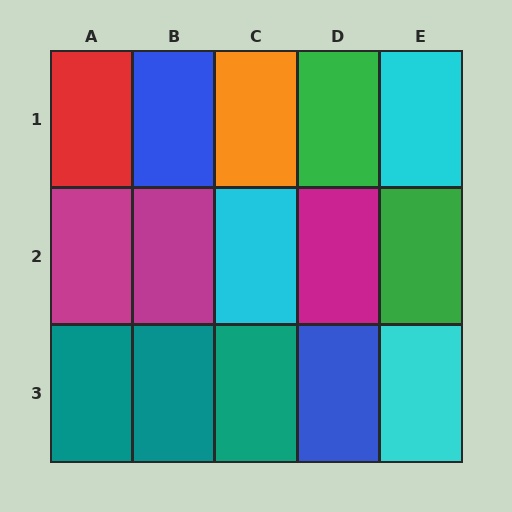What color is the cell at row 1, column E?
Cyan.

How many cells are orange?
1 cell is orange.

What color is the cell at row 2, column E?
Green.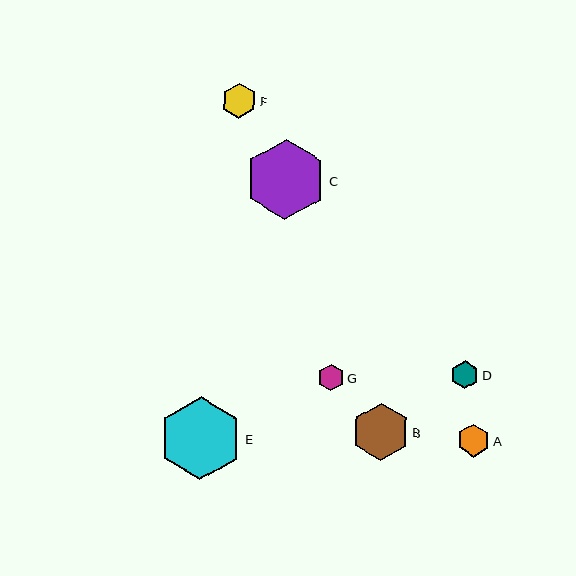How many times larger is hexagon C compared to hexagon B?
Hexagon C is approximately 1.4 times the size of hexagon B.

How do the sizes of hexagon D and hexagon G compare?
Hexagon D and hexagon G are approximately the same size.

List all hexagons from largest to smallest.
From largest to smallest: E, C, B, F, A, D, G.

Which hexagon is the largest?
Hexagon E is the largest with a size of approximately 83 pixels.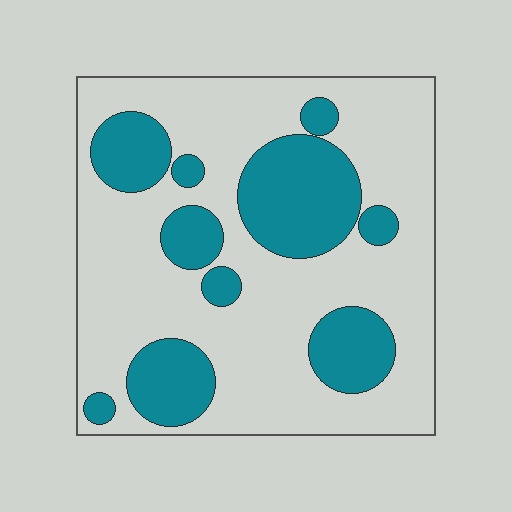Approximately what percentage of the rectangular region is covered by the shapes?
Approximately 30%.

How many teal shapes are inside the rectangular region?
10.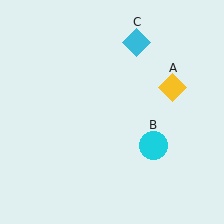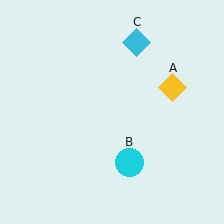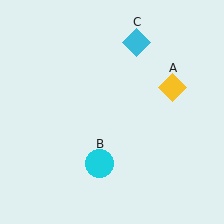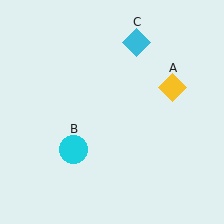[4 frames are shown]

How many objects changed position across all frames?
1 object changed position: cyan circle (object B).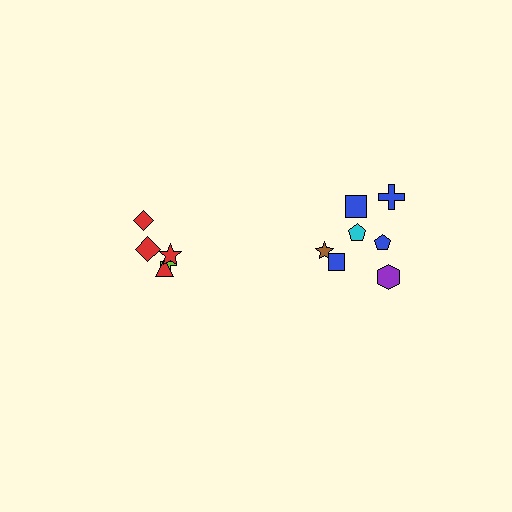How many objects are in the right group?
There are 7 objects.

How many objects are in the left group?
There are 5 objects.